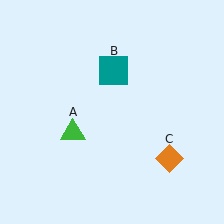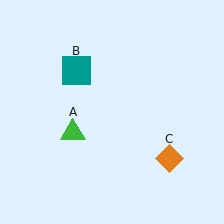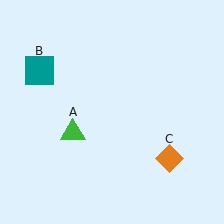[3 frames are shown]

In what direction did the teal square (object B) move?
The teal square (object B) moved left.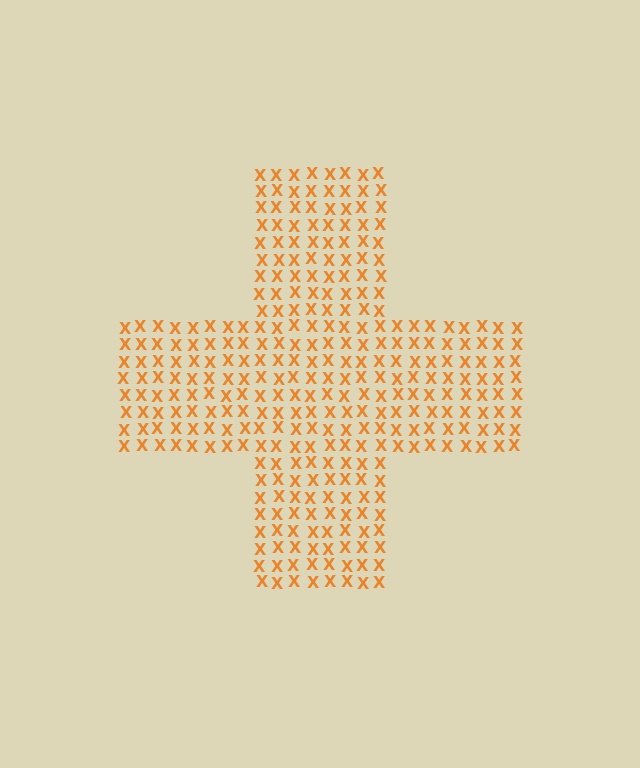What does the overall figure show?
The overall figure shows a cross.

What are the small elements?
The small elements are letter X's.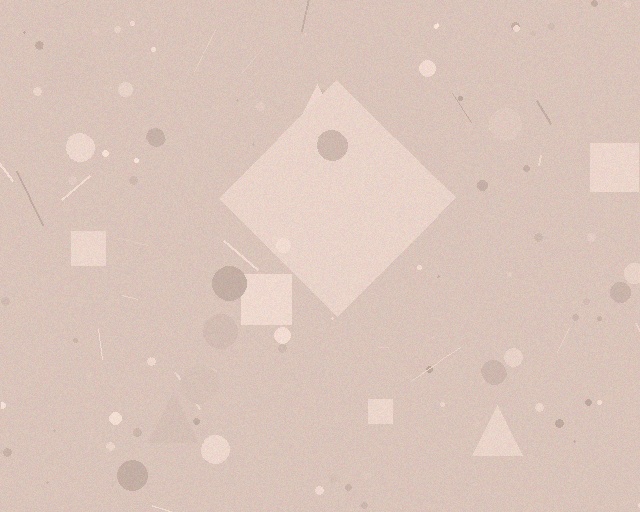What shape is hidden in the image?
A diamond is hidden in the image.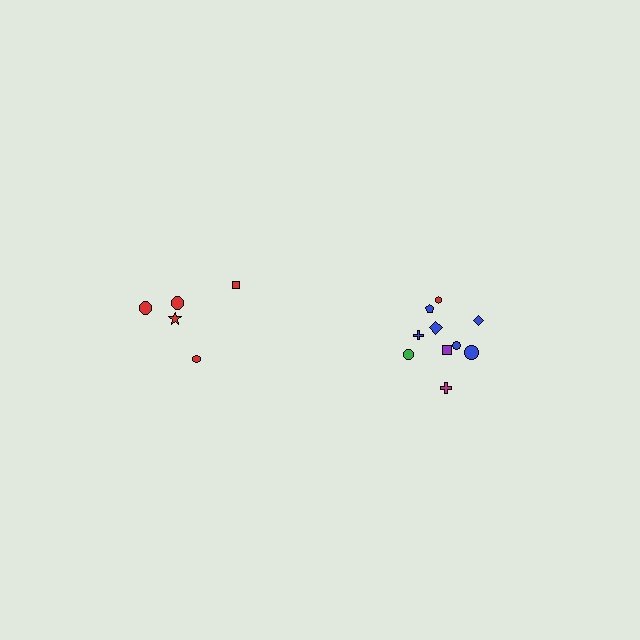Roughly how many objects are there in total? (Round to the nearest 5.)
Roughly 15 objects in total.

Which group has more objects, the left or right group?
The right group.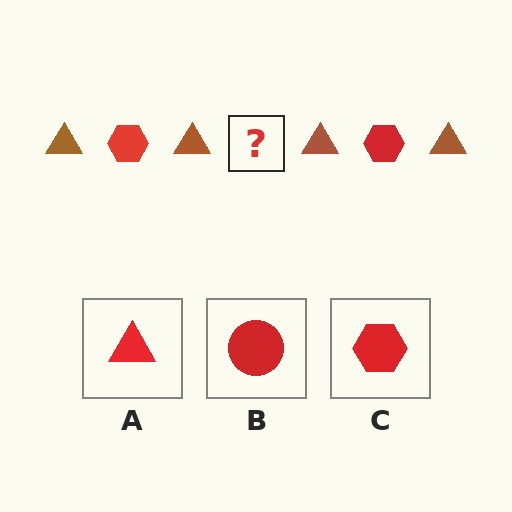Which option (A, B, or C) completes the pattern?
C.